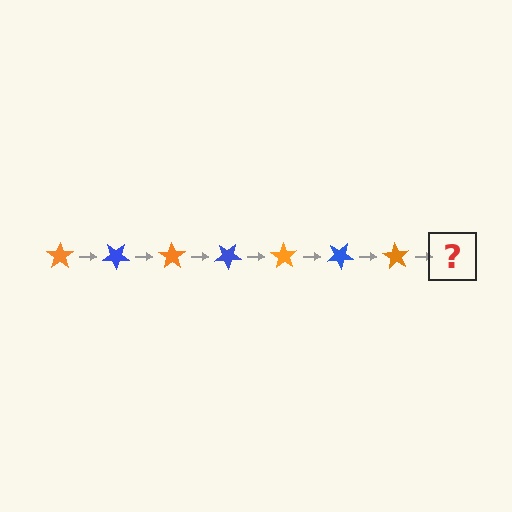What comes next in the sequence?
The next element should be a blue star, rotated 245 degrees from the start.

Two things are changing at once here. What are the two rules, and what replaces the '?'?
The two rules are that it rotates 35 degrees each step and the color cycles through orange and blue. The '?' should be a blue star, rotated 245 degrees from the start.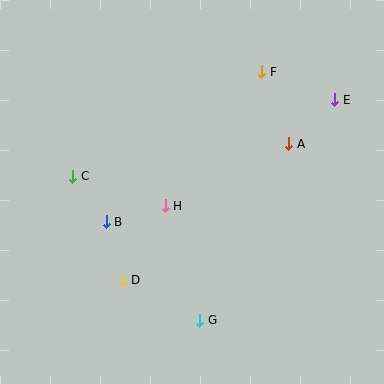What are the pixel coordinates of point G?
Point G is at (200, 320).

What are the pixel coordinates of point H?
Point H is at (165, 206).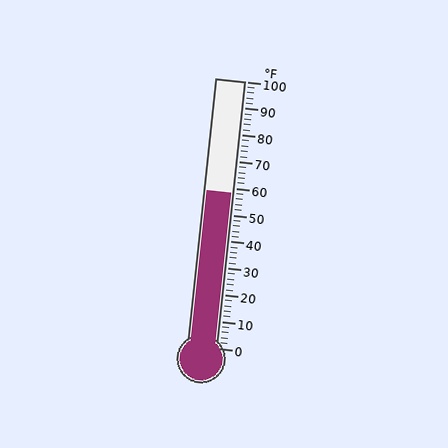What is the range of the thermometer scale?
The thermometer scale ranges from 0°F to 100°F.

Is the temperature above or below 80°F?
The temperature is below 80°F.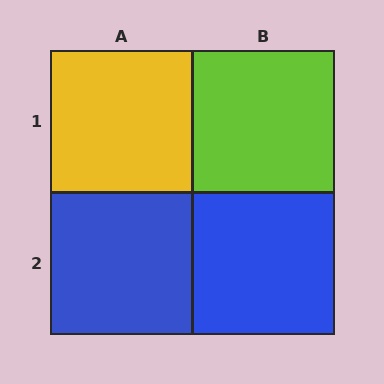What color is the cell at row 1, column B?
Lime.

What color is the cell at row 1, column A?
Yellow.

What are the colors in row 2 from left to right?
Blue, blue.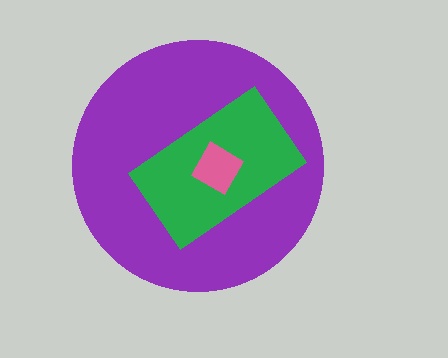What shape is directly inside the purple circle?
The green rectangle.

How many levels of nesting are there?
3.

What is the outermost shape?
The purple circle.